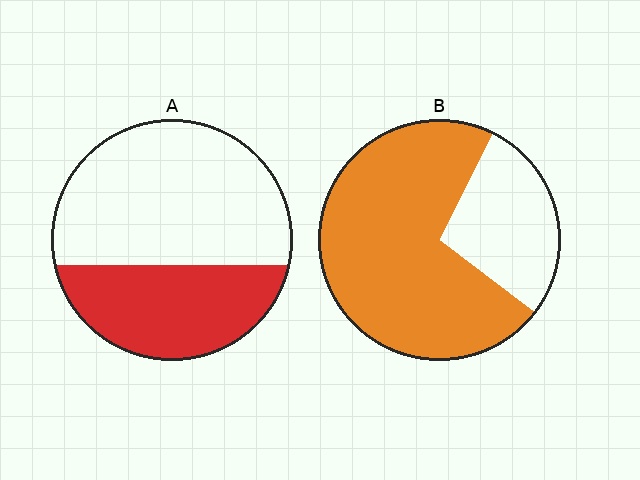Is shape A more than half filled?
No.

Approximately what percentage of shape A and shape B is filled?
A is approximately 35% and B is approximately 70%.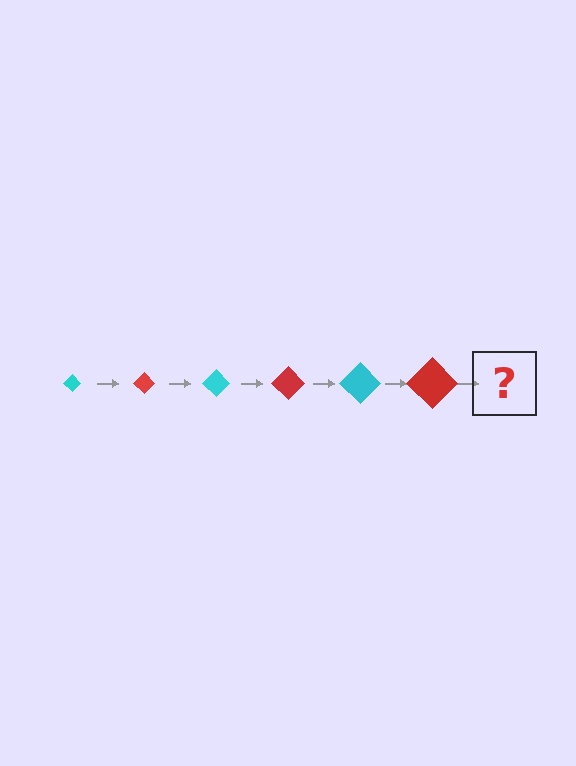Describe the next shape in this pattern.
It should be a cyan diamond, larger than the previous one.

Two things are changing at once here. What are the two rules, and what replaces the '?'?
The two rules are that the diamond grows larger each step and the color cycles through cyan and red. The '?' should be a cyan diamond, larger than the previous one.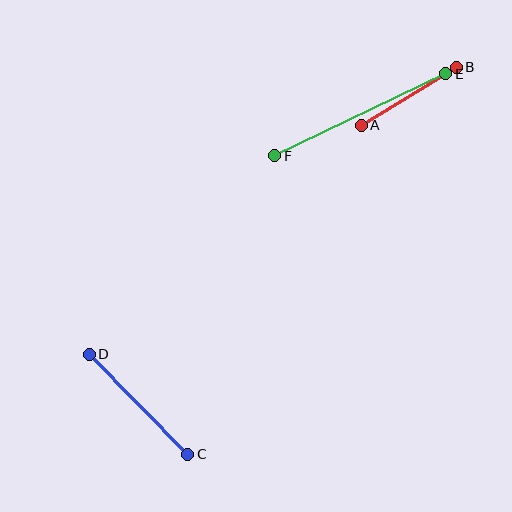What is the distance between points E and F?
The distance is approximately 190 pixels.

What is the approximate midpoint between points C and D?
The midpoint is at approximately (138, 404) pixels.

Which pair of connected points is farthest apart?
Points E and F are farthest apart.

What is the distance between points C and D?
The distance is approximately 140 pixels.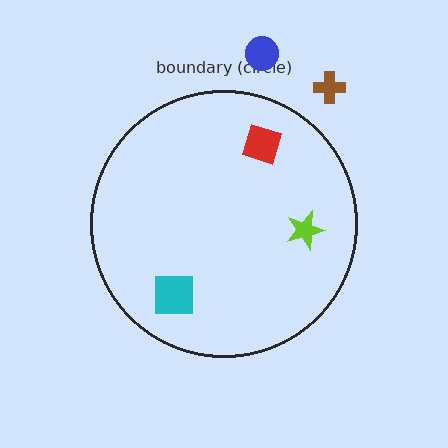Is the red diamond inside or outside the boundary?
Inside.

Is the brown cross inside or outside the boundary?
Outside.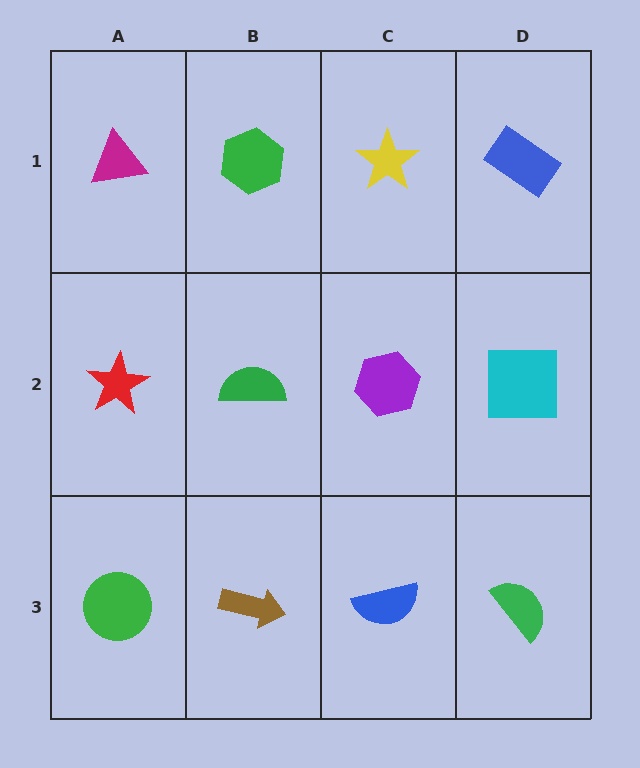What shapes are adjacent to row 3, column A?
A red star (row 2, column A), a brown arrow (row 3, column B).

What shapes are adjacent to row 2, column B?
A green hexagon (row 1, column B), a brown arrow (row 3, column B), a red star (row 2, column A), a purple hexagon (row 2, column C).